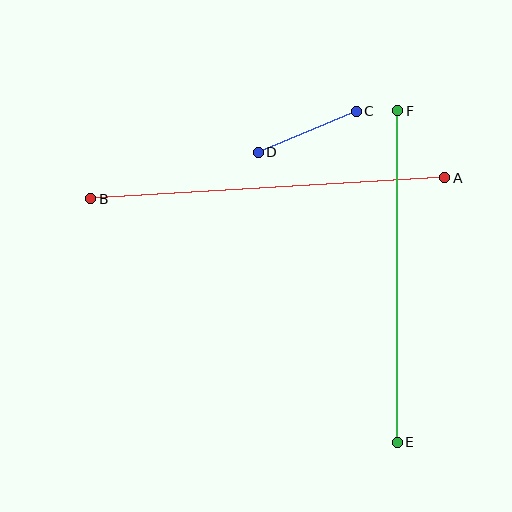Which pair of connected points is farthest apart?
Points A and B are farthest apart.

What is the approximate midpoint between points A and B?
The midpoint is at approximately (268, 188) pixels.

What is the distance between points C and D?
The distance is approximately 106 pixels.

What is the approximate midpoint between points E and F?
The midpoint is at approximately (398, 277) pixels.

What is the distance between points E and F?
The distance is approximately 331 pixels.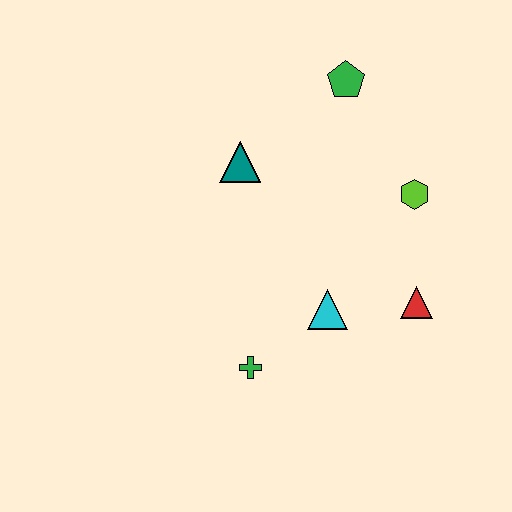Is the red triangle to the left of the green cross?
No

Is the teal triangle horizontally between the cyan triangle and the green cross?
No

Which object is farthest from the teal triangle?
The red triangle is farthest from the teal triangle.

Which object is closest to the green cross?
The cyan triangle is closest to the green cross.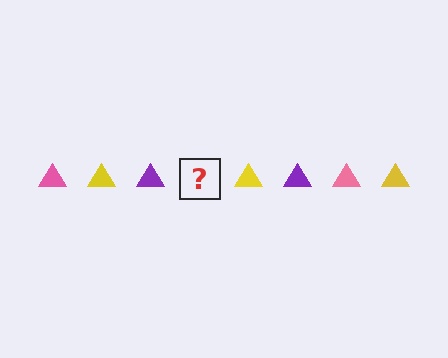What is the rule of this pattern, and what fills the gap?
The rule is that the pattern cycles through pink, yellow, purple triangles. The gap should be filled with a pink triangle.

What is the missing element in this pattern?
The missing element is a pink triangle.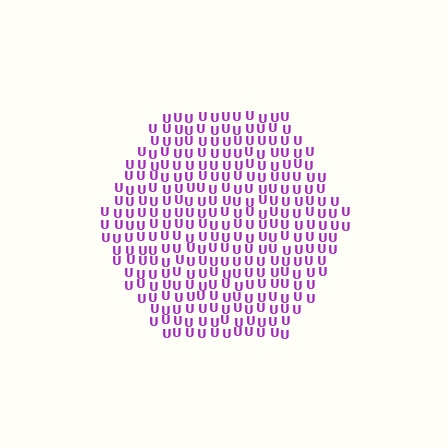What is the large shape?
The large shape is a hexagon.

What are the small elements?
The small elements are letter U's.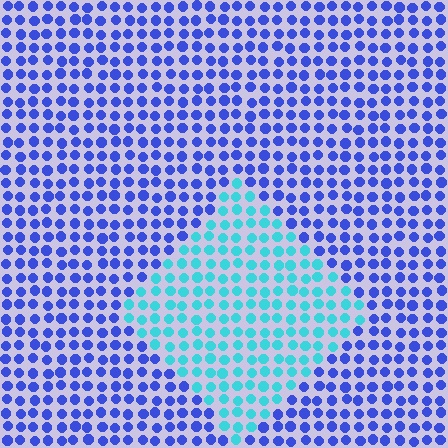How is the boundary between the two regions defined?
The boundary is defined purely by a slight shift in hue (about 51 degrees). Spacing, size, and orientation are identical on both sides.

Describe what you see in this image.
The image is filled with small blue elements in a uniform arrangement. A diamond-shaped region is visible where the elements are tinted to a slightly different hue, forming a subtle color boundary.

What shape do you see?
I see a diamond.